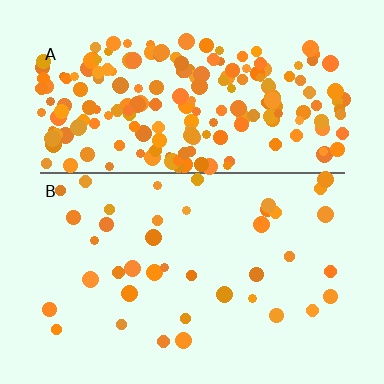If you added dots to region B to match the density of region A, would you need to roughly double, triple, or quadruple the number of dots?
Approximately quadruple.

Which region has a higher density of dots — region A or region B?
A (the top).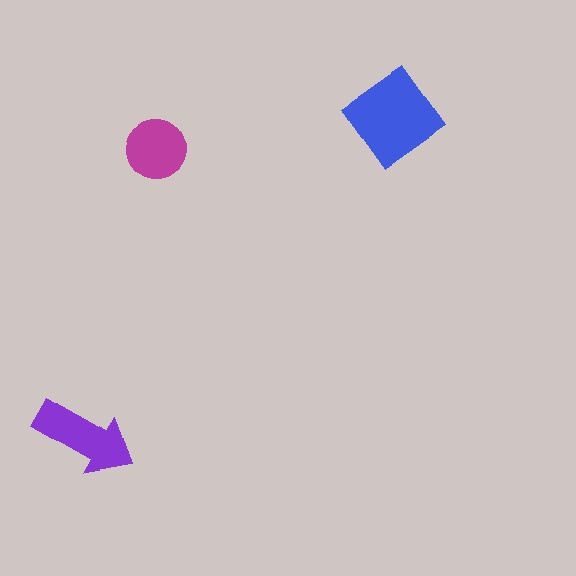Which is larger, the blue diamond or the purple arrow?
The blue diamond.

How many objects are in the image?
There are 3 objects in the image.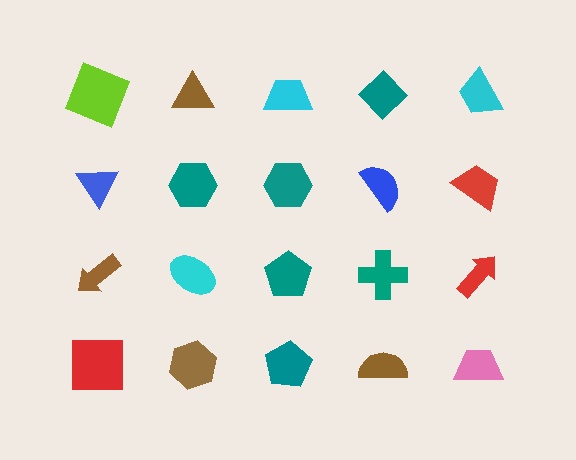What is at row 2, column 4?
A blue semicircle.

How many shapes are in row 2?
5 shapes.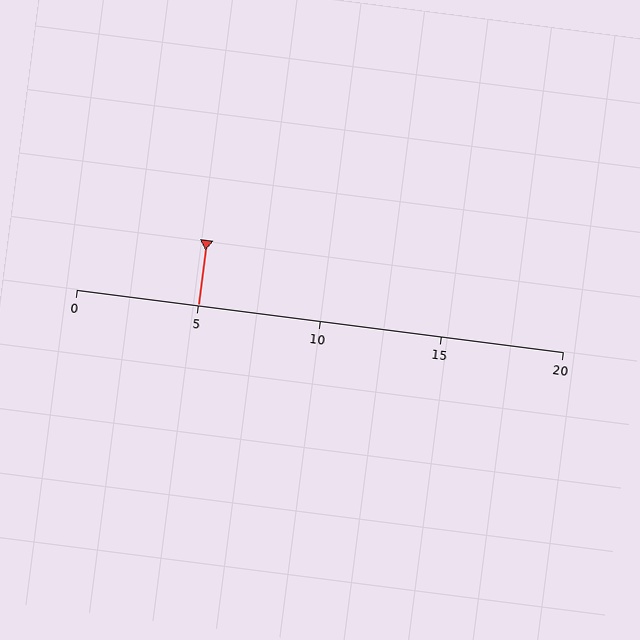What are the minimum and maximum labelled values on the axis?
The axis runs from 0 to 20.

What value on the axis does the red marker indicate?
The marker indicates approximately 5.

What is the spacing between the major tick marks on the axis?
The major ticks are spaced 5 apart.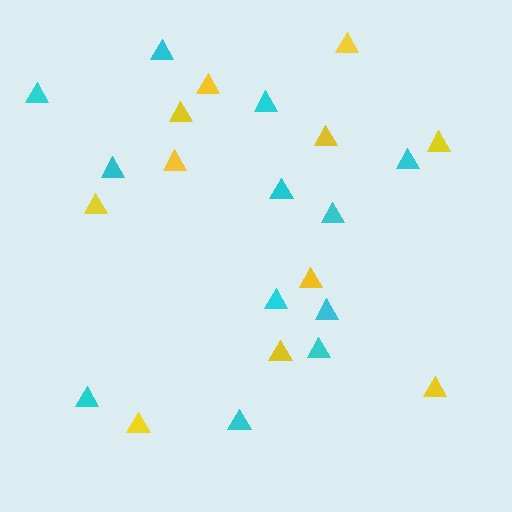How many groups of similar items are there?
There are 2 groups: one group of cyan triangles (12) and one group of yellow triangles (11).